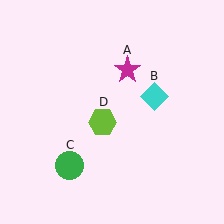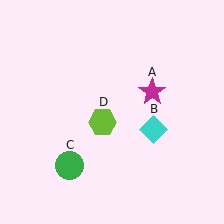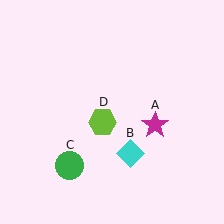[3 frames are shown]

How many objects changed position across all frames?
2 objects changed position: magenta star (object A), cyan diamond (object B).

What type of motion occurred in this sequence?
The magenta star (object A), cyan diamond (object B) rotated clockwise around the center of the scene.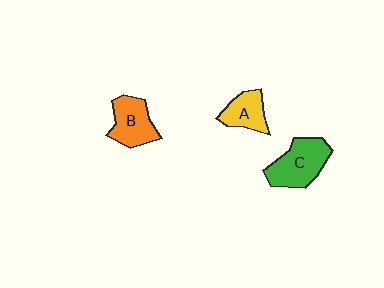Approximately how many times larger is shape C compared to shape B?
Approximately 1.2 times.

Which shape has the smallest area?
Shape A (yellow).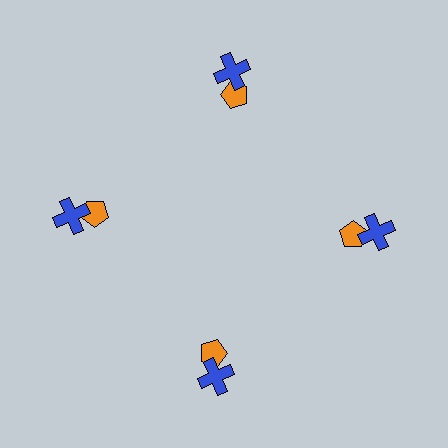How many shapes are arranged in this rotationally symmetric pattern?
There are 8 shapes, arranged in 4 groups of 2.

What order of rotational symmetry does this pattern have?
This pattern has 4-fold rotational symmetry.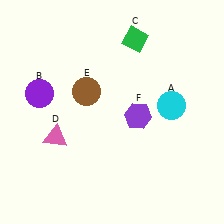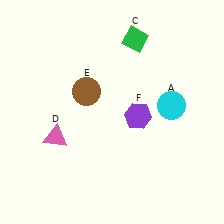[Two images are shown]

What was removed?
The purple circle (B) was removed in Image 2.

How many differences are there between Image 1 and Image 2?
There is 1 difference between the two images.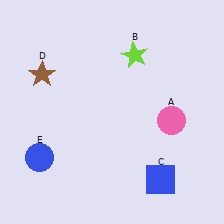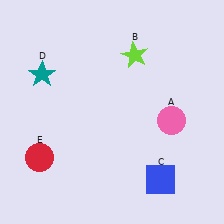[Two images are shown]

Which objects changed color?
D changed from brown to teal. E changed from blue to red.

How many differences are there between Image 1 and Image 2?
There are 2 differences between the two images.